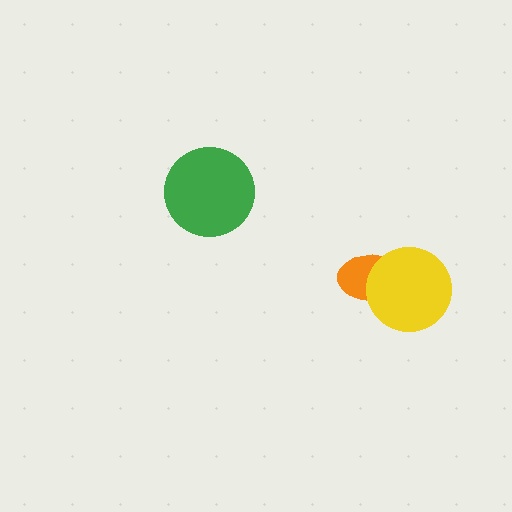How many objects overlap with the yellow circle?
1 object overlaps with the yellow circle.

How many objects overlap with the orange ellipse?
1 object overlaps with the orange ellipse.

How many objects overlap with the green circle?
0 objects overlap with the green circle.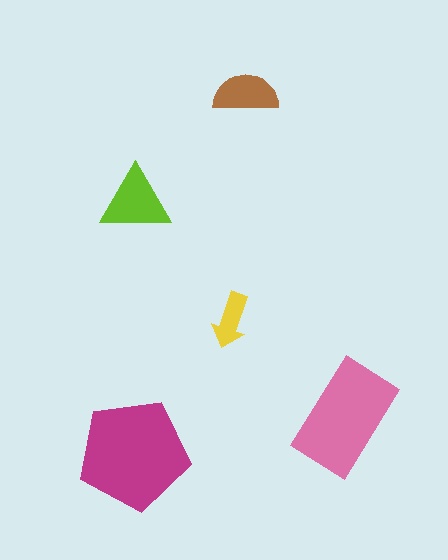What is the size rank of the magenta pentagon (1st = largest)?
1st.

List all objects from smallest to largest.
The yellow arrow, the brown semicircle, the lime triangle, the pink rectangle, the magenta pentagon.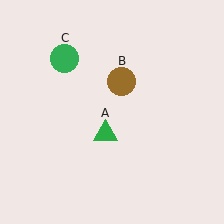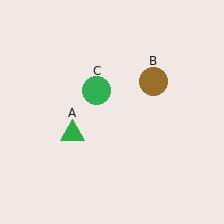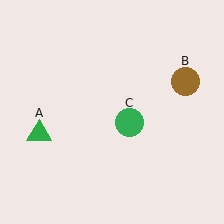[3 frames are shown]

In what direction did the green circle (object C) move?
The green circle (object C) moved down and to the right.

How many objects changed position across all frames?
3 objects changed position: green triangle (object A), brown circle (object B), green circle (object C).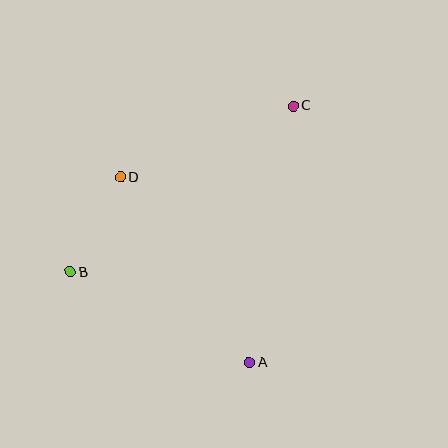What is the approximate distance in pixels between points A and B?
The distance between A and B is approximately 200 pixels.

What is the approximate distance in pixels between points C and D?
The distance between C and D is approximately 187 pixels.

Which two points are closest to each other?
Points B and D are closest to each other.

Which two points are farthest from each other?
Points B and C are farthest from each other.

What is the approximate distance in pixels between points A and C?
The distance between A and C is approximately 260 pixels.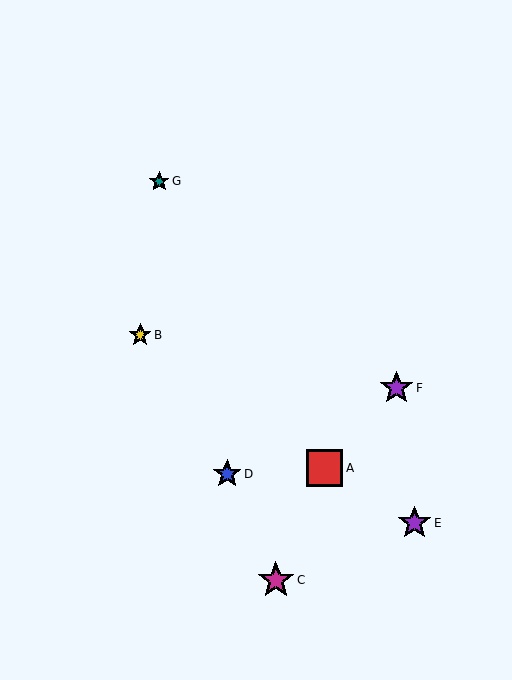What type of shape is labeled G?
Shape G is a teal star.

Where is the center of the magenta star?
The center of the magenta star is at (276, 580).